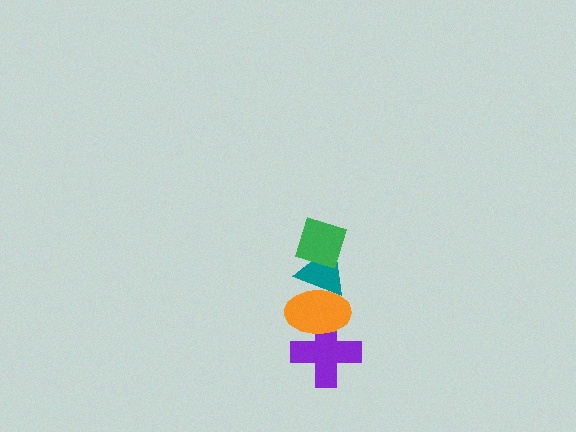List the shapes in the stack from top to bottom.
From top to bottom: the green diamond, the teal triangle, the orange ellipse, the purple cross.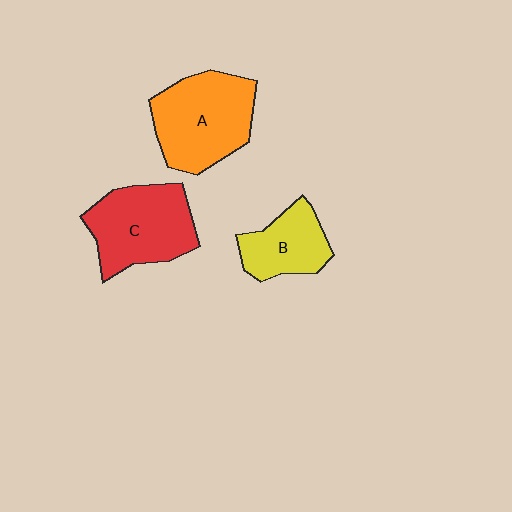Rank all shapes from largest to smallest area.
From largest to smallest: A (orange), C (red), B (yellow).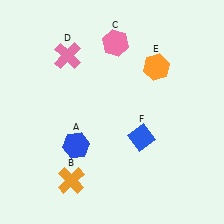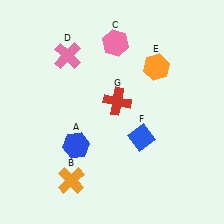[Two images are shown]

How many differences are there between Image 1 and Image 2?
There is 1 difference between the two images.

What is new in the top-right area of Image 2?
A red cross (G) was added in the top-right area of Image 2.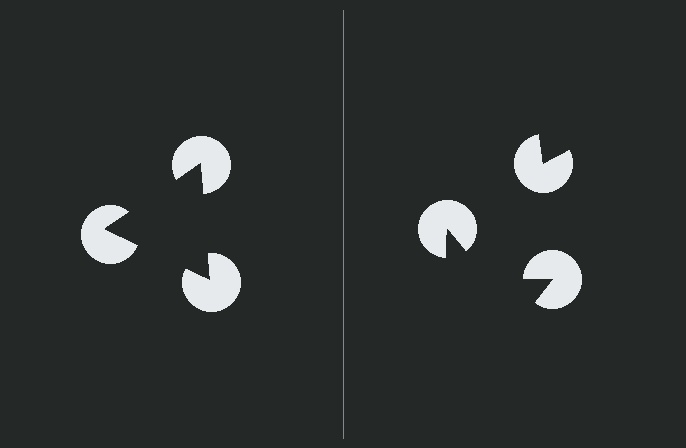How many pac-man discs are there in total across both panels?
6 — 3 on each side.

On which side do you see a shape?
An illusory triangle appears on the left side. On the right side the wedge cuts are rotated, so no coherent shape forms.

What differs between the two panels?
The pac-man discs are positioned identically on both sides; only the wedge orientations differ. On the left they align to a triangle; on the right they are misaligned.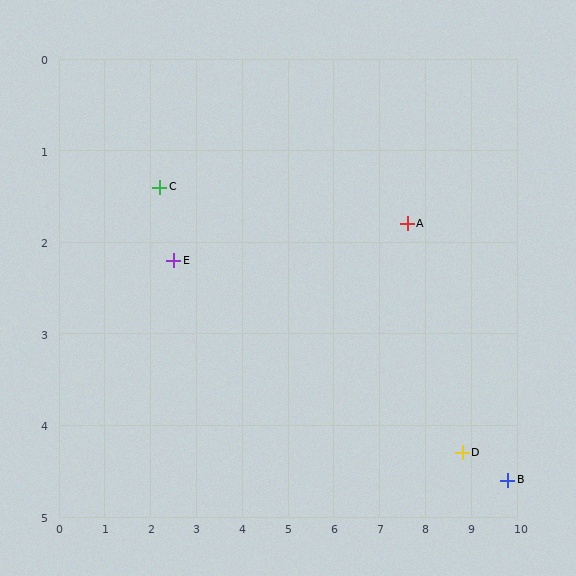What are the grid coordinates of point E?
Point E is at approximately (2.5, 2.2).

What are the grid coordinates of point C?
Point C is at approximately (2.2, 1.4).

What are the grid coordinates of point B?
Point B is at approximately (9.8, 4.6).